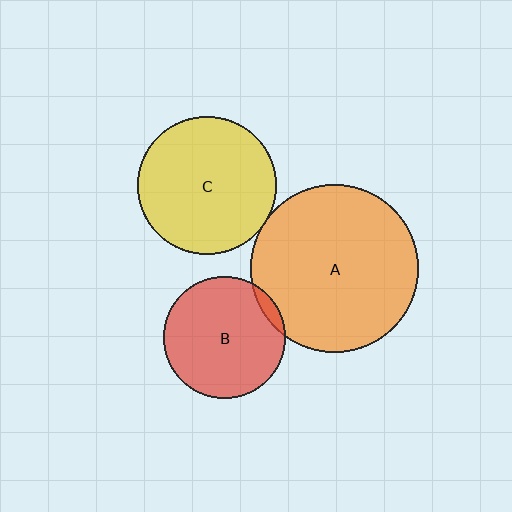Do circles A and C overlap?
Yes.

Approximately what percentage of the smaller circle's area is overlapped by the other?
Approximately 5%.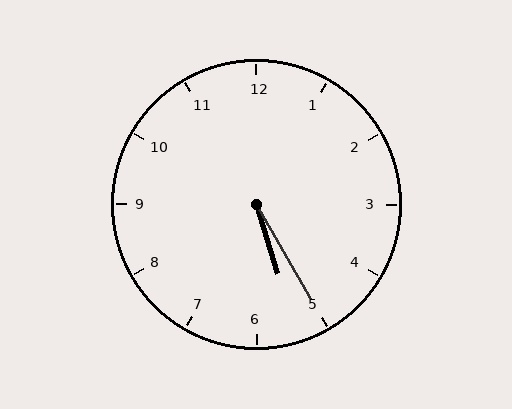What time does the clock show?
5:25.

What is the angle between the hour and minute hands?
Approximately 12 degrees.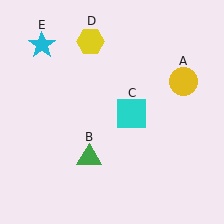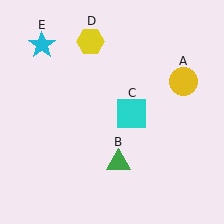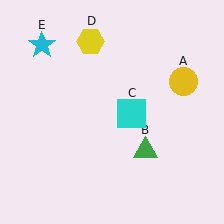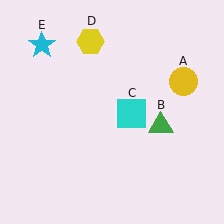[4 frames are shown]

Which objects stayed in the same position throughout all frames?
Yellow circle (object A) and cyan square (object C) and yellow hexagon (object D) and cyan star (object E) remained stationary.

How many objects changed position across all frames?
1 object changed position: green triangle (object B).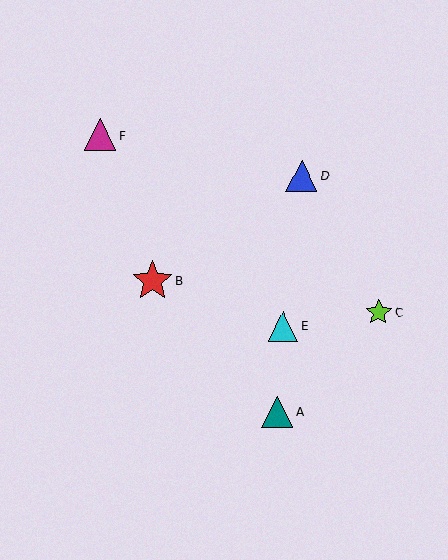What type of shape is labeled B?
Shape B is a red star.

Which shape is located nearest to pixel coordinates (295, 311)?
The cyan triangle (labeled E) at (283, 326) is nearest to that location.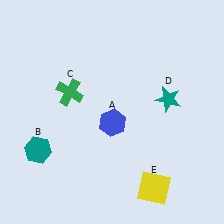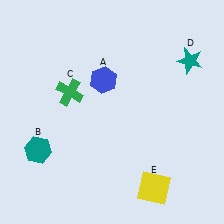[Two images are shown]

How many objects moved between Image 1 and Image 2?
2 objects moved between the two images.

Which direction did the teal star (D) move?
The teal star (D) moved up.